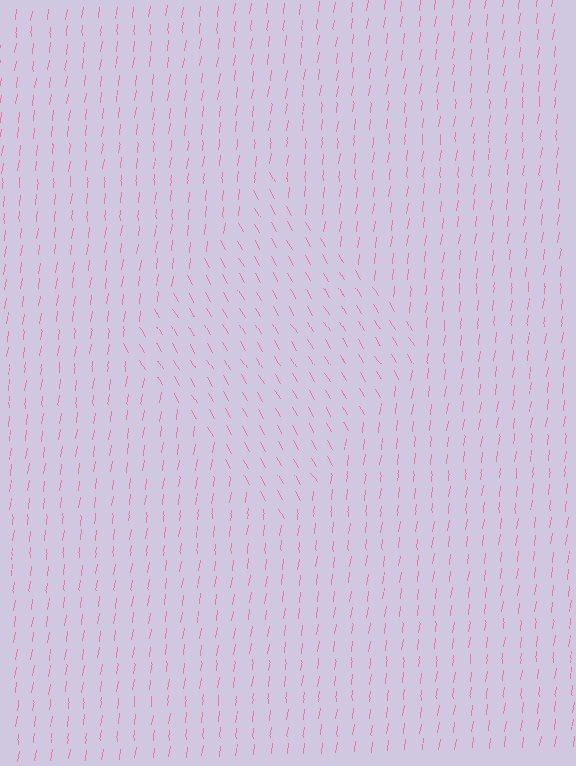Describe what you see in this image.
The image is filled with small pink line segments. A diamond region in the image has lines oriented differently from the surrounding lines, creating a visible texture boundary.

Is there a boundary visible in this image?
Yes, there is a texture boundary formed by a change in line orientation.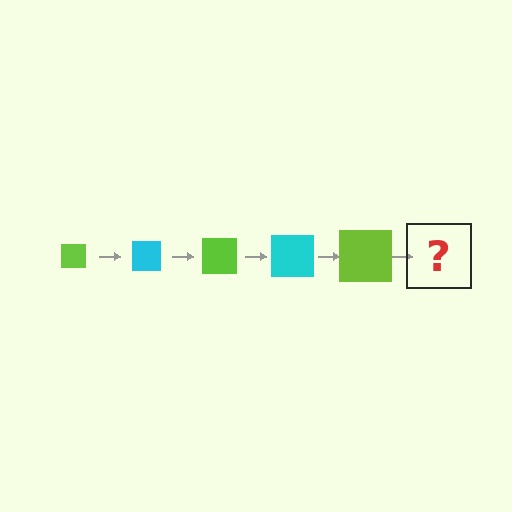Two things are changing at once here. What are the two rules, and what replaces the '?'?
The two rules are that the square grows larger each step and the color cycles through lime and cyan. The '?' should be a cyan square, larger than the previous one.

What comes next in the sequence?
The next element should be a cyan square, larger than the previous one.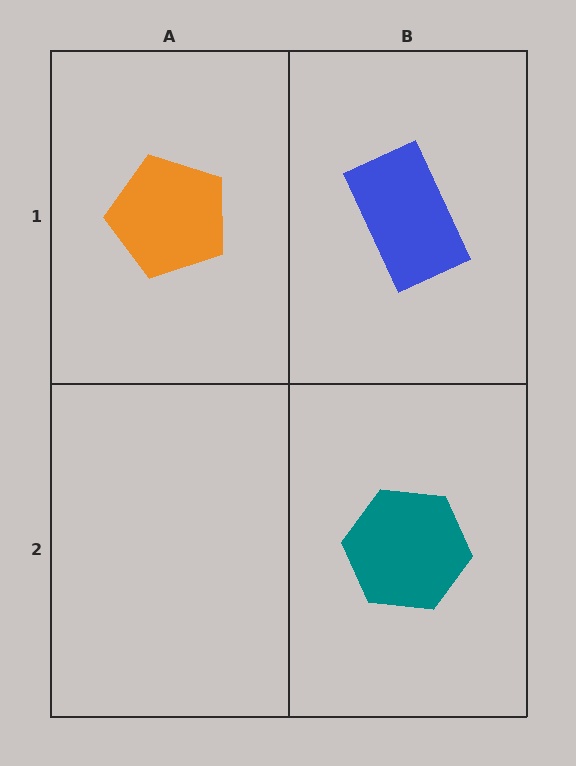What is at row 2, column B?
A teal hexagon.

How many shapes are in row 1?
2 shapes.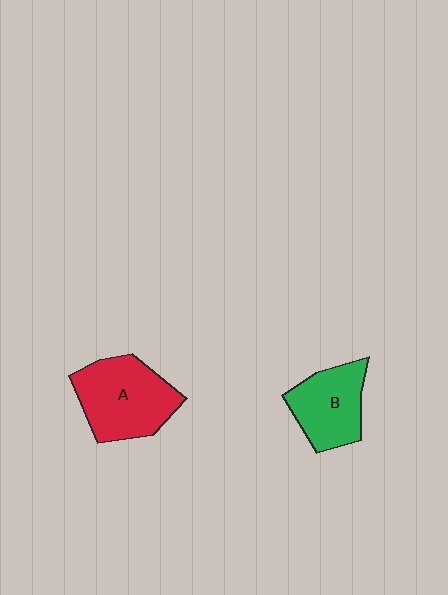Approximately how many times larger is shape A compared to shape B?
Approximately 1.3 times.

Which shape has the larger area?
Shape A (red).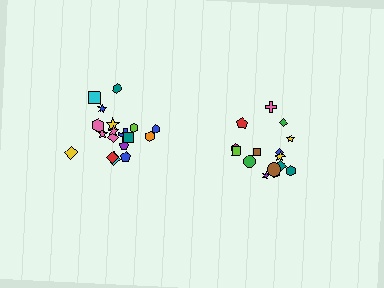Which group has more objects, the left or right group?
The left group.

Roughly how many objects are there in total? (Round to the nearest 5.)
Roughly 35 objects in total.